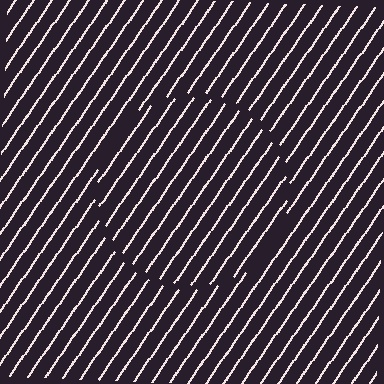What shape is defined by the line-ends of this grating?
An illusory circle. The interior of the shape contains the same grating, shifted by half a period — the contour is defined by the phase discontinuity where line-ends from the inner and outer gratings abut.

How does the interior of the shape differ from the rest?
The interior of the shape contains the same grating, shifted by half a period — the contour is defined by the phase discontinuity where line-ends from the inner and outer gratings abut.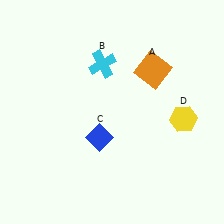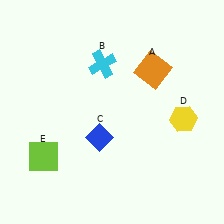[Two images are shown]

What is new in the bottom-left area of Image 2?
A lime square (E) was added in the bottom-left area of Image 2.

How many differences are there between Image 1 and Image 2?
There is 1 difference between the two images.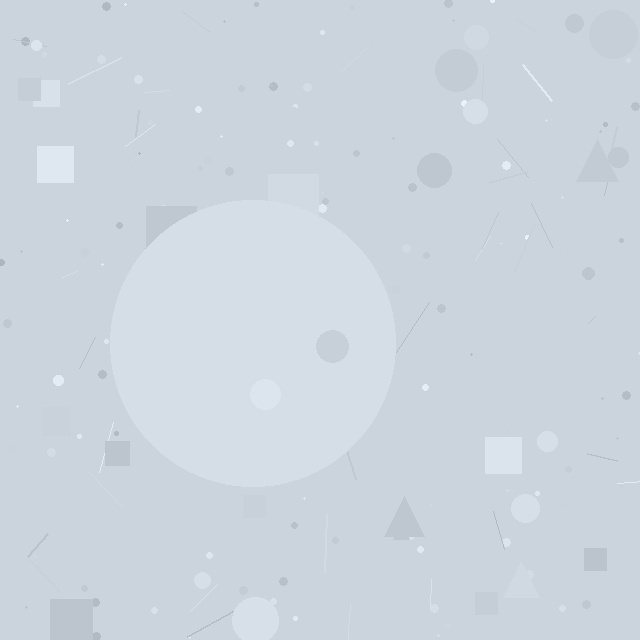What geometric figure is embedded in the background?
A circle is embedded in the background.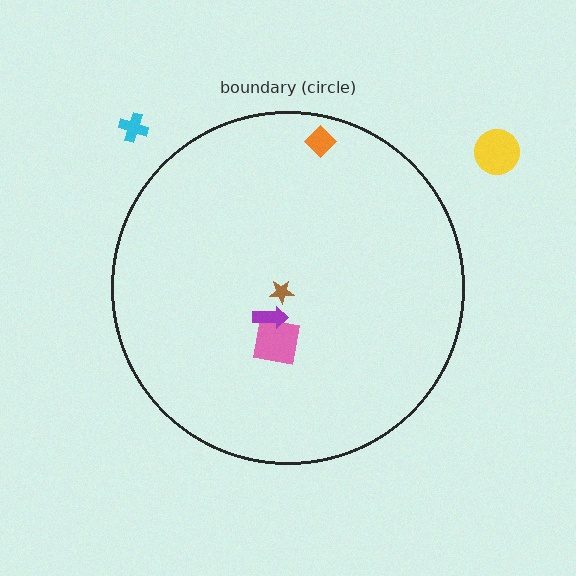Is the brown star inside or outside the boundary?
Inside.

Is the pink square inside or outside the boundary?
Inside.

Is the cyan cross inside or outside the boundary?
Outside.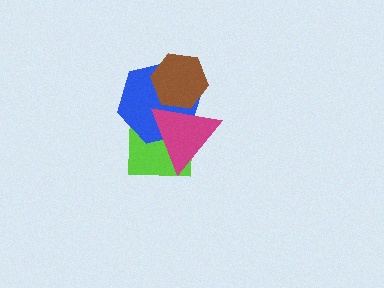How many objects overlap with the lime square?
2 objects overlap with the lime square.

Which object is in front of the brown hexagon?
The magenta triangle is in front of the brown hexagon.